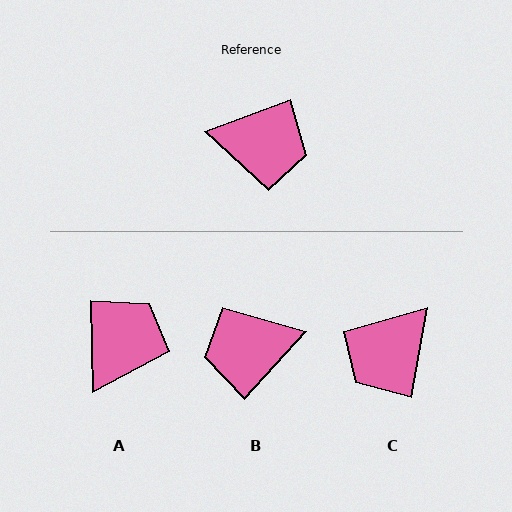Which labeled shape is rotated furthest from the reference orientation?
B, about 152 degrees away.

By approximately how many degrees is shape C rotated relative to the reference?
Approximately 120 degrees clockwise.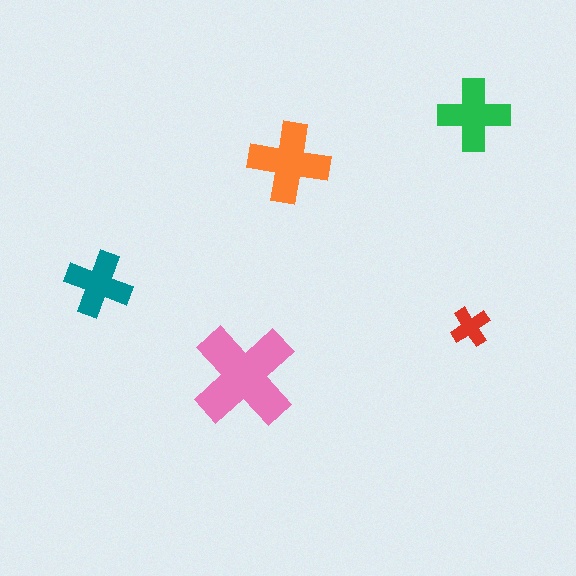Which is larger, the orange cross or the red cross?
The orange one.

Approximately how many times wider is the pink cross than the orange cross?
About 1.5 times wider.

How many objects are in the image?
There are 5 objects in the image.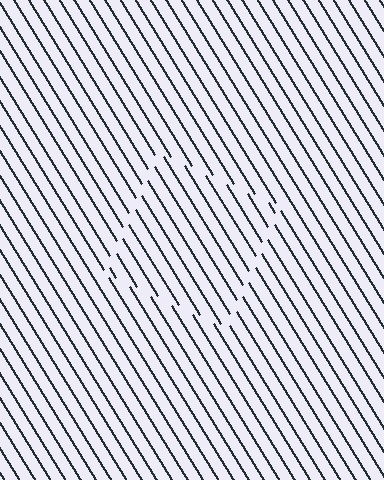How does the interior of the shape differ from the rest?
The interior of the shape contains the same grating, shifted by half a period — the contour is defined by the phase discontinuity where line-ends from the inner and outer gratings abut.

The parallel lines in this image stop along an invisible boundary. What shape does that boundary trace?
An illusory square. The interior of the shape contains the same grating, shifted by half a period — the contour is defined by the phase discontinuity where line-ends from the inner and outer gratings abut.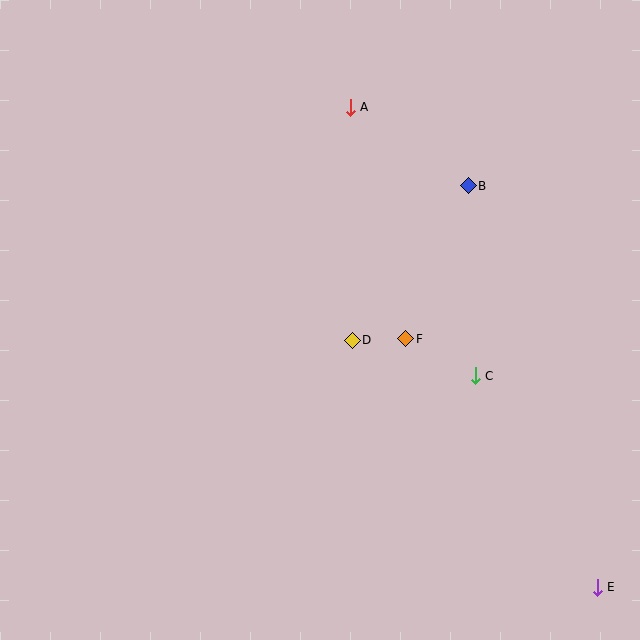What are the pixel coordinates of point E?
Point E is at (597, 587).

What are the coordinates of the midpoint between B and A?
The midpoint between B and A is at (409, 147).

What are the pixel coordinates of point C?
Point C is at (475, 376).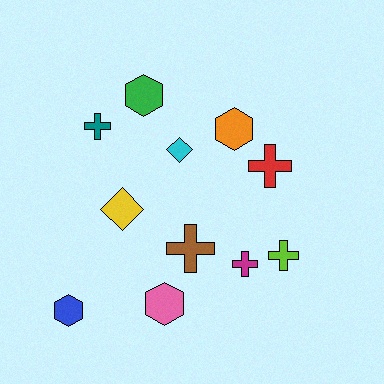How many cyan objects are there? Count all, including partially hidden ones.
There is 1 cyan object.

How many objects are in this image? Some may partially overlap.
There are 11 objects.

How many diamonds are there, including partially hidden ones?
There are 2 diamonds.